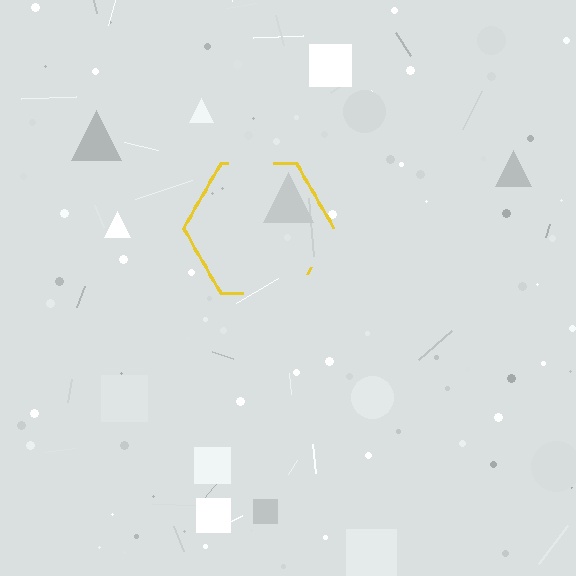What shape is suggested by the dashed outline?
The dashed outline suggests a hexagon.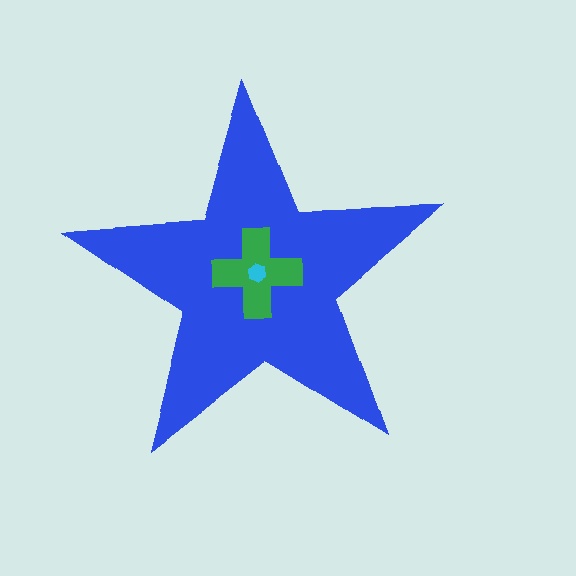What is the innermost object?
The cyan hexagon.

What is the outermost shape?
The blue star.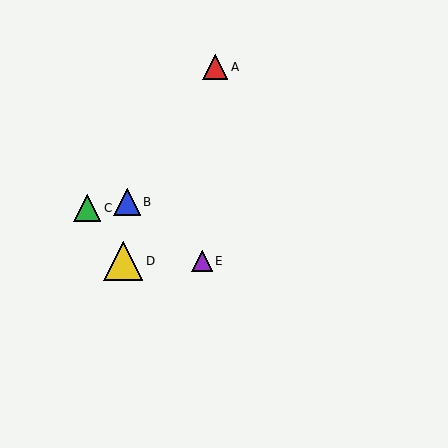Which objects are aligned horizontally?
Objects D, E are aligned horizontally.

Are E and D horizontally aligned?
Yes, both are at y≈261.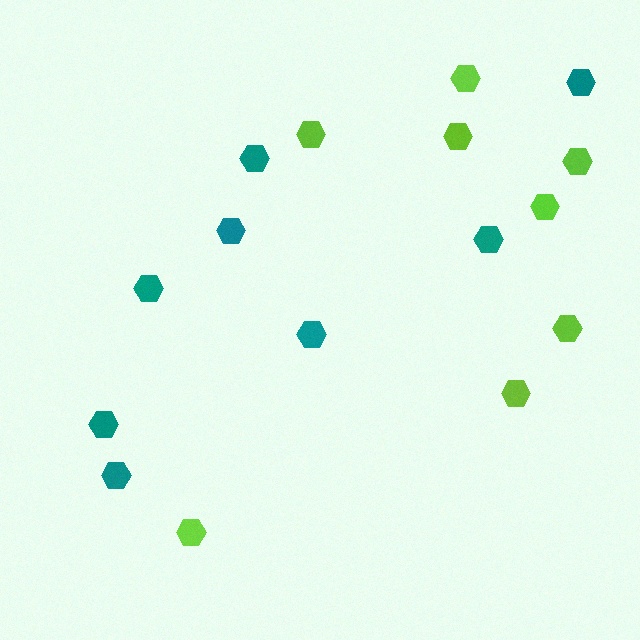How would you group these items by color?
There are 2 groups: one group of lime hexagons (8) and one group of teal hexagons (8).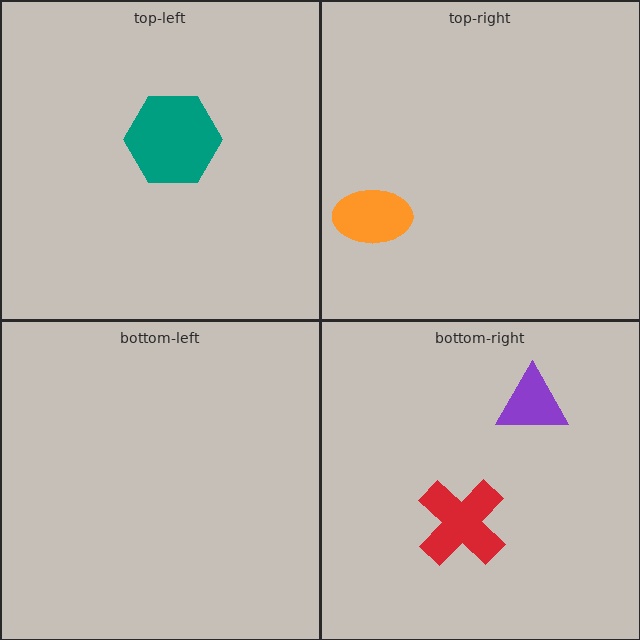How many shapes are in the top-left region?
1.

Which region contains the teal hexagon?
The top-left region.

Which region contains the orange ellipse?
The top-right region.